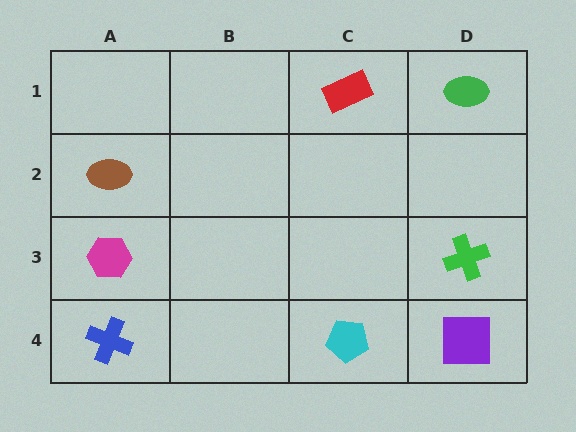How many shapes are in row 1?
2 shapes.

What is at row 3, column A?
A magenta hexagon.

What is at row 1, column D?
A green ellipse.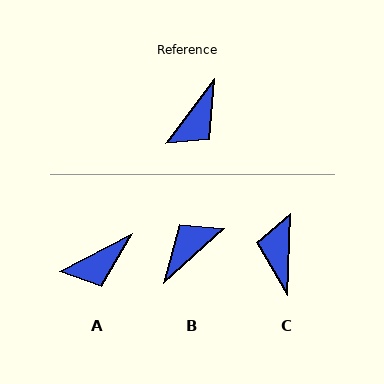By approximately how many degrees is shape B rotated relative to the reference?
Approximately 169 degrees counter-clockwise.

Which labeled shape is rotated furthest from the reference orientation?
B, about 169 degrees away.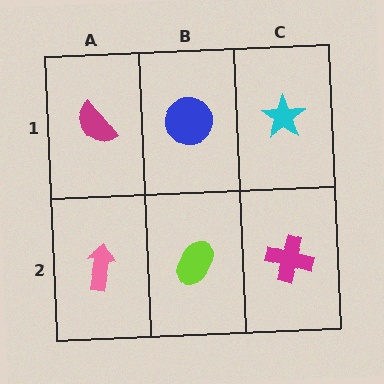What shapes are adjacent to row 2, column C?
A cyan star (row 1, column C), a lime ellipse (row 2, column B).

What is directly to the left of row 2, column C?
A lime ellipse.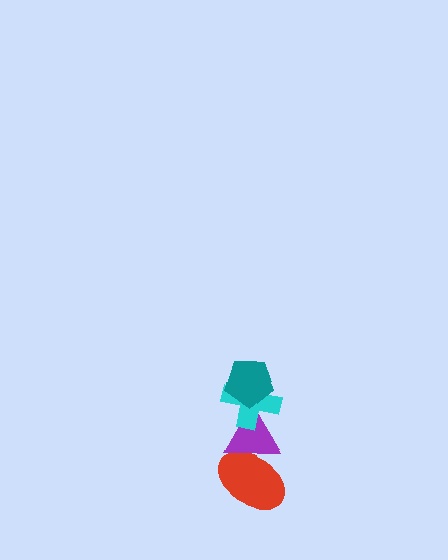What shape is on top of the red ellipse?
The purple triangle is on top of the red ellipse.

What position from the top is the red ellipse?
The red ellipse is 4th from the top.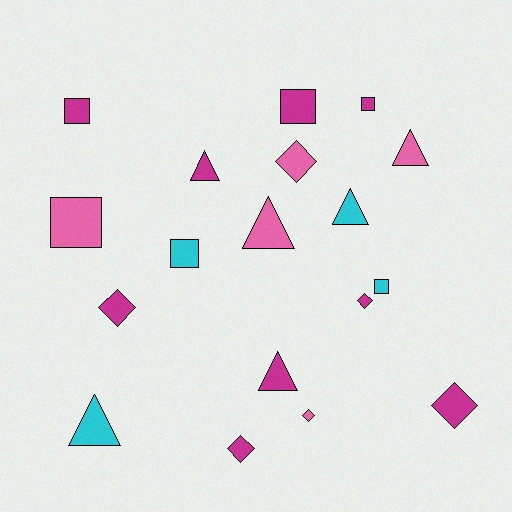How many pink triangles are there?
There are 2 pink triangles.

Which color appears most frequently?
Magenta, with 9 objects.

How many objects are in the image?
There are 18 objects.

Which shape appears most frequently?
Triangle, with 6 objects.